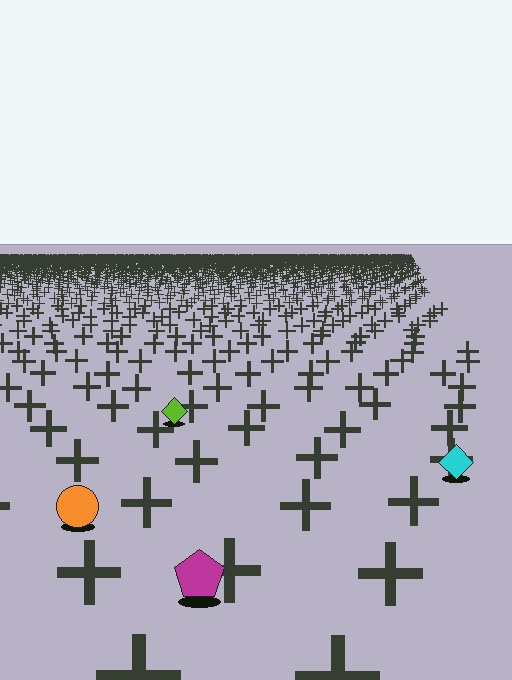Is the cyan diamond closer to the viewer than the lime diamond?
Yes. The cyan diamond is closer — you can tell from the texture gradient: the ground texture is coarser near it.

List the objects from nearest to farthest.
From nearest to farthest: the magenta pentagon, the orange circle, the cyan diamond, the lime diamond.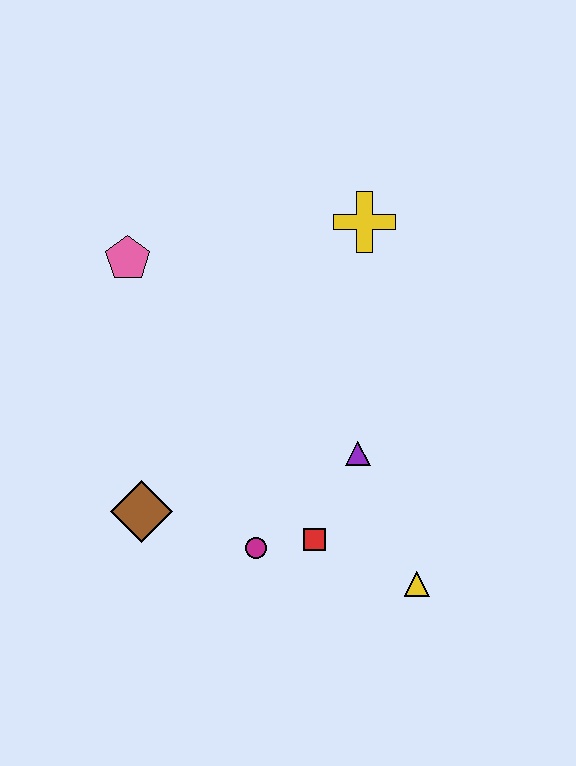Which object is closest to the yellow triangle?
The red square is closest to the yellow triangle.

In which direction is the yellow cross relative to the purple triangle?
The yellow cross is above the purple triangle.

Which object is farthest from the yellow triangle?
The pink pentagon is farthest from the yellow triangle.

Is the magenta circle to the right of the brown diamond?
Yes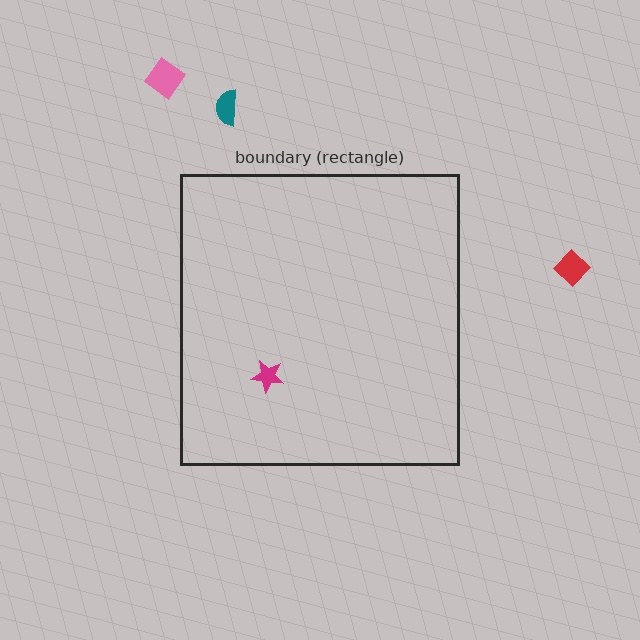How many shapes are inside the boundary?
1 inside, 3 outside.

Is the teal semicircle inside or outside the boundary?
Outside.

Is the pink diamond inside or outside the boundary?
Outside.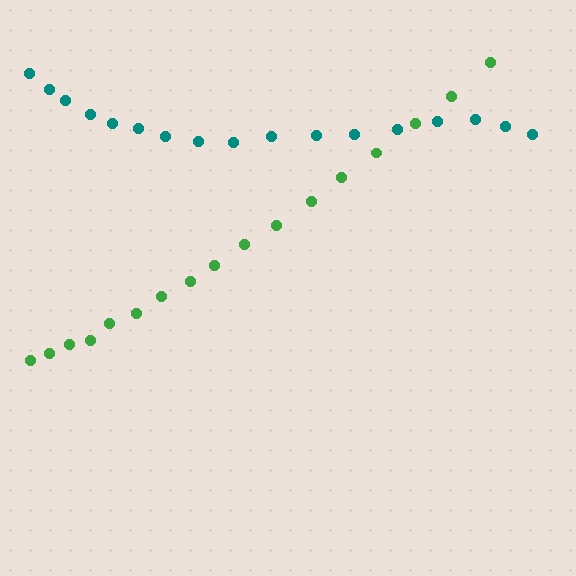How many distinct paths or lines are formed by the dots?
There are 2 distinct paths.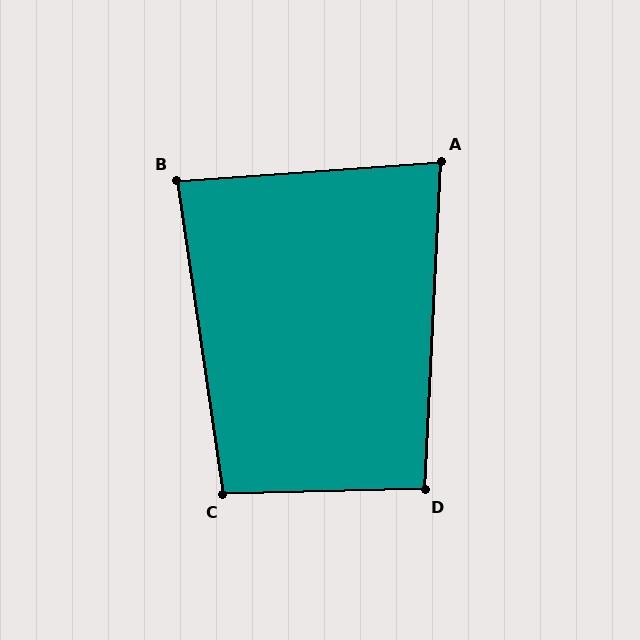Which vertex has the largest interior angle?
C, at approximately 97 degrees.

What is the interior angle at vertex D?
Approximately 94 degrees (approximately right).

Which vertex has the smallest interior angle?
A, at approximately 83 degrees.